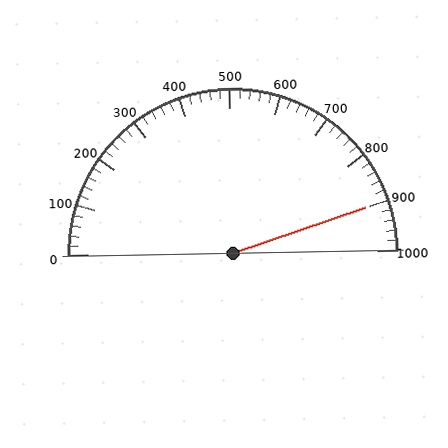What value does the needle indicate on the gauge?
The needle indicates approximately 900.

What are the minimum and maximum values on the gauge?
The gauge ranges from 0 to 1000.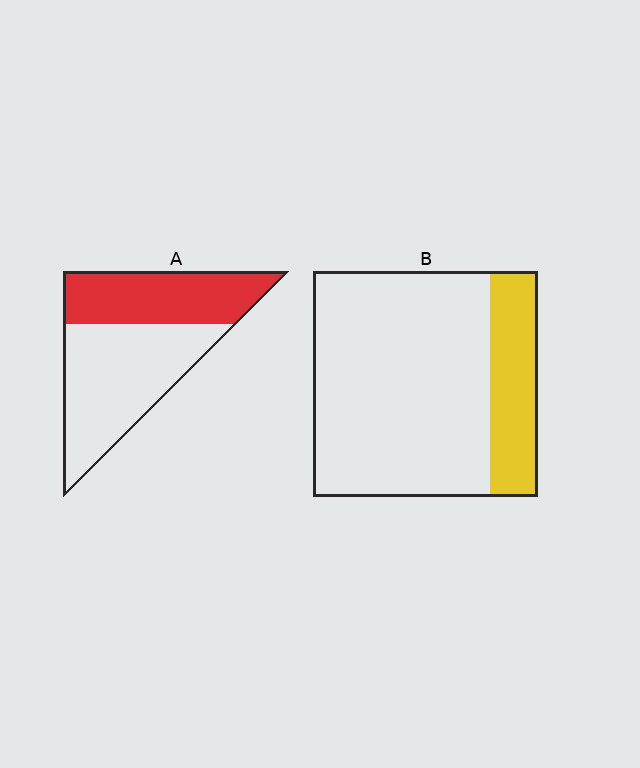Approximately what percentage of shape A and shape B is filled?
A is approximately 40% and B is approximately 20%.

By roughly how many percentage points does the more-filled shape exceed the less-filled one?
By roughly 20 percentage points (A over B).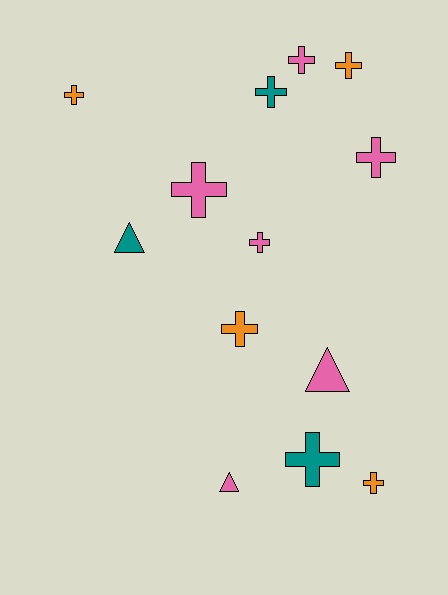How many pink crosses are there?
There are 4 pink crosses.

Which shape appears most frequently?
Cross, with 10 objects.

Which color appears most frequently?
Pink, with 6 objects.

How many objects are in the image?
There are 13 objects.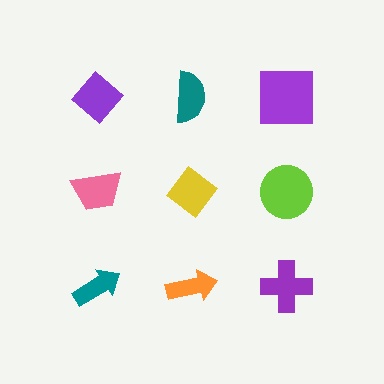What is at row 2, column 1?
A pink trapezoid.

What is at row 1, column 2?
A teal semicircle.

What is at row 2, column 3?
A lime circle.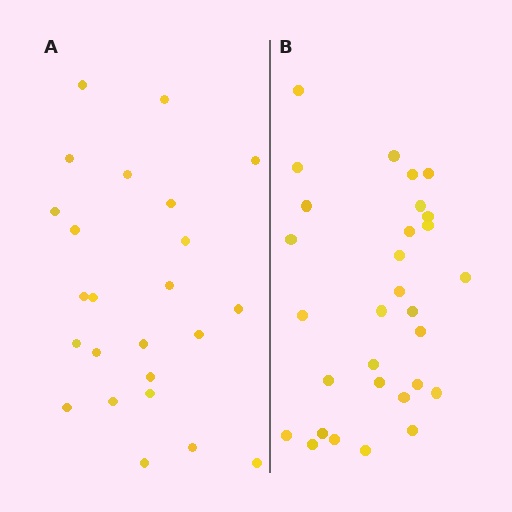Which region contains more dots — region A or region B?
Region B (the right region) has more dots.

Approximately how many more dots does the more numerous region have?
Region B has about 6 more dots than region A.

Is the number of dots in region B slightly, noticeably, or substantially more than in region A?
Region B has noticeably more, but not dramatically so. The ratio is roughly 1.2 to 1.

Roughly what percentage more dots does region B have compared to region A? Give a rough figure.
About 25% more.